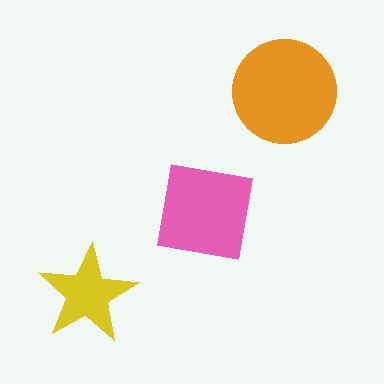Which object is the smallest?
The yellow star.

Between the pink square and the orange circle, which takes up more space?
The orange circle.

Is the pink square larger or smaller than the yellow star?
Larger.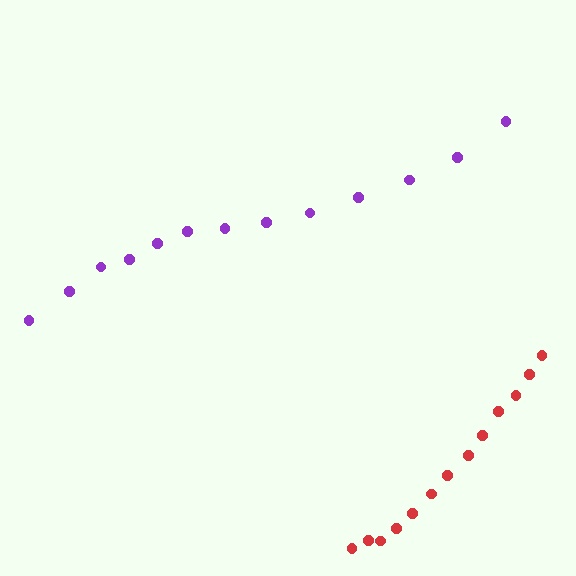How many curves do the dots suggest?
There are 2 distinct paths.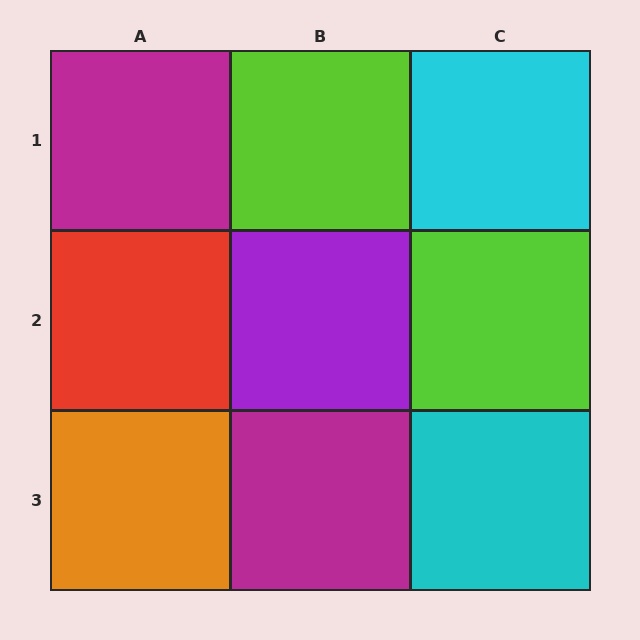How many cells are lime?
2 cells are lime.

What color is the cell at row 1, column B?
Lime.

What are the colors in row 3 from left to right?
Orange, magenta, cyan.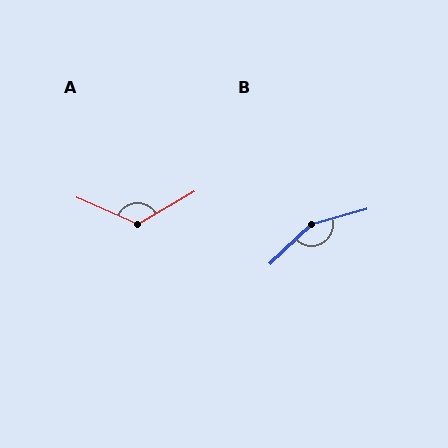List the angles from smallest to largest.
A (126°), B (153°).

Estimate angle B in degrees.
Approximately 153 degrees.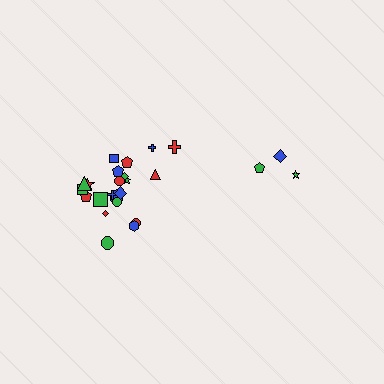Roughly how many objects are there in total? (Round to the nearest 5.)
Roughly 25 objects in total.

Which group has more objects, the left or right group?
The left group.